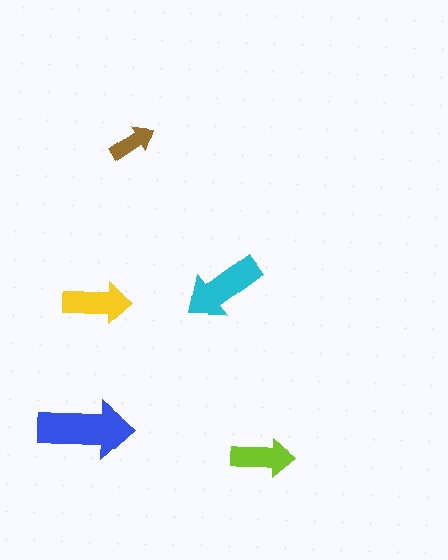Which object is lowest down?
The lime arrow is bottommost.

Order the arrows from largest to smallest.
the blue one, the cyan one, the yellow one, the lime one, the brown one.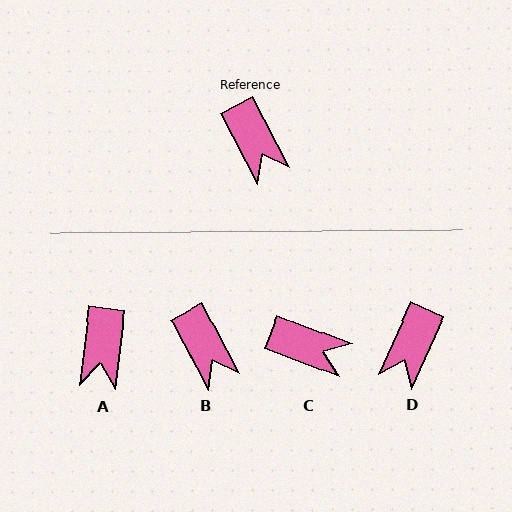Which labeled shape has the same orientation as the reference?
B.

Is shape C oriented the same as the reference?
No, it is off by about 41 degrees.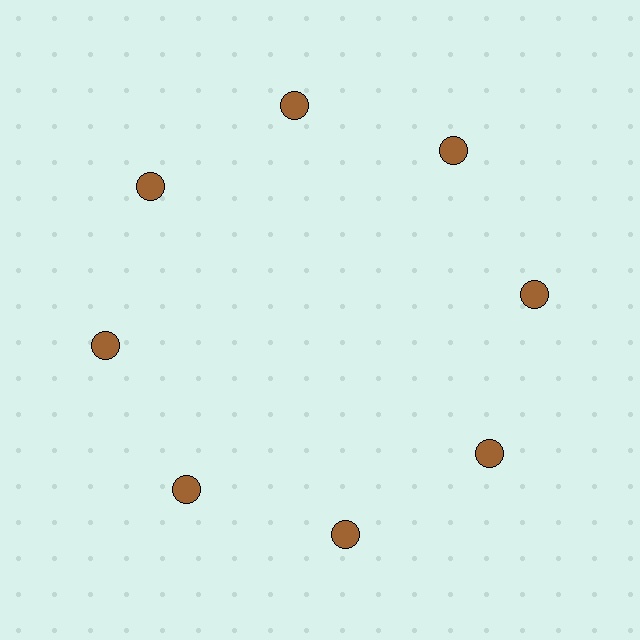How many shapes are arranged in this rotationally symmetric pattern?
There are 8 shapes, arranged in 8 groups of 1.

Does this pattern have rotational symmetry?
Yes, this pattern has 8-fold rotational symmetry. It looks the same after rotating 45 degrees around the center.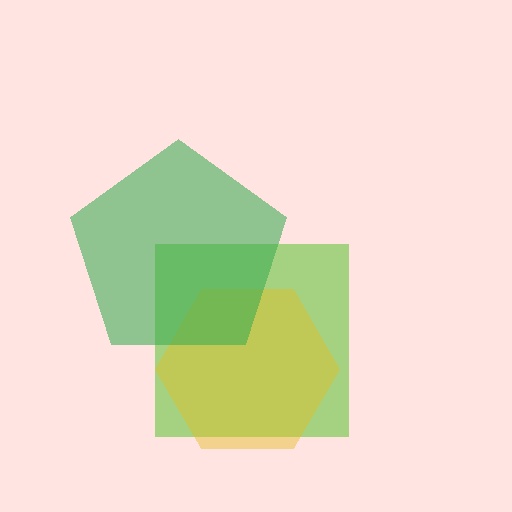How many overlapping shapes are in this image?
There are 3 overlapping shapes in the image.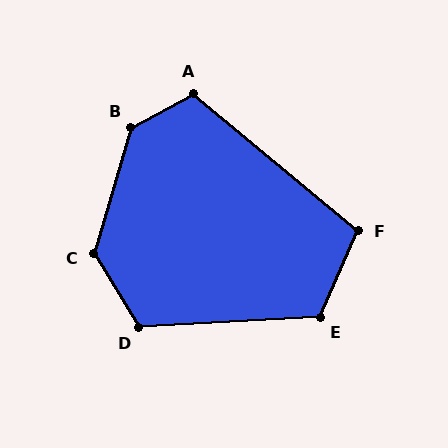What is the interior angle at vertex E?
Approximately 117 degrees (obtuse).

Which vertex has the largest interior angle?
B, at approximately 135 degrees.